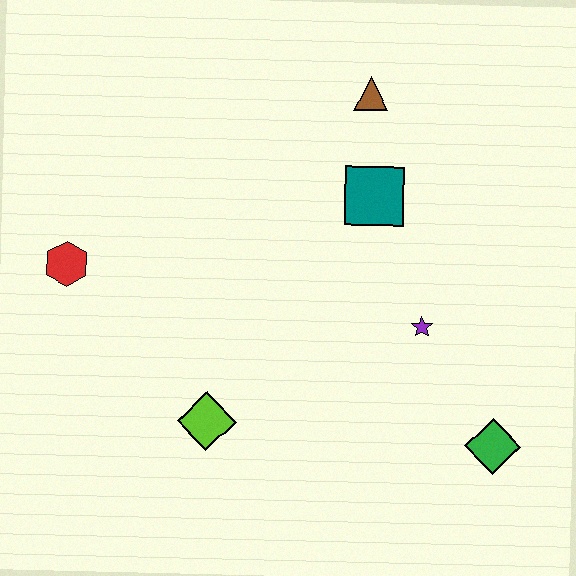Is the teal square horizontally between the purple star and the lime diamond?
Yes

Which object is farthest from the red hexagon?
The green diamond is farthest from the red hexagon.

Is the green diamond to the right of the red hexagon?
Yes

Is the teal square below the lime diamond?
No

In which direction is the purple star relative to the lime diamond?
The purple star is to the right of the lime diamond.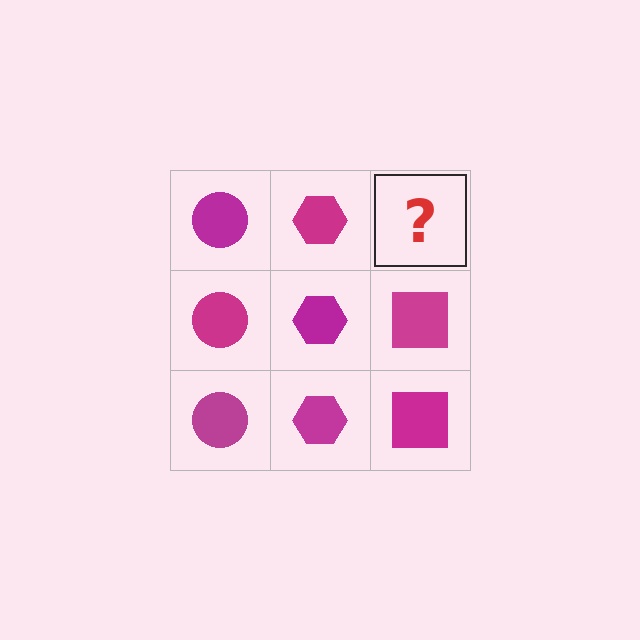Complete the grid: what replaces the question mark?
The question mark should be replaced with a magenta square.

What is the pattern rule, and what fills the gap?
The rule is that each column has a consistent shape. The gap should be filled with a magenta square.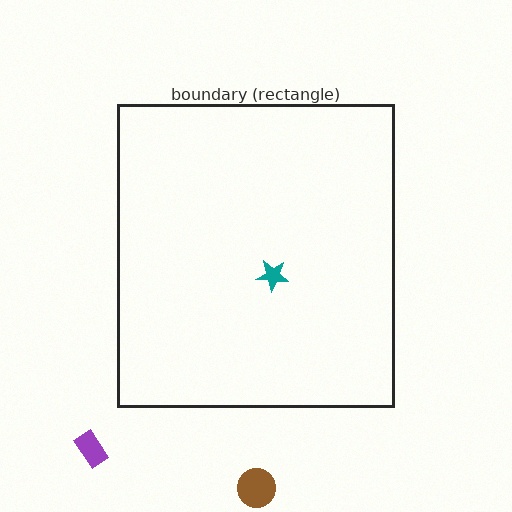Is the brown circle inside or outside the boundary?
Outside.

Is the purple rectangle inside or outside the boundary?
Outside.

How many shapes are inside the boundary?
1 inside, 2 outside.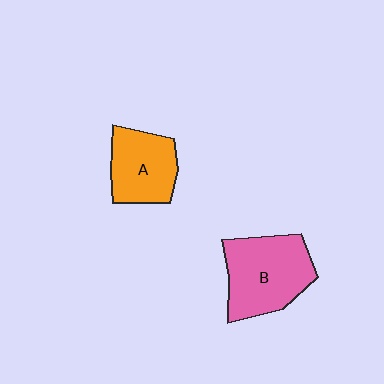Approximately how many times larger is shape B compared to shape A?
Approximately 1.4 times.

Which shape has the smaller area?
Shape A (orange).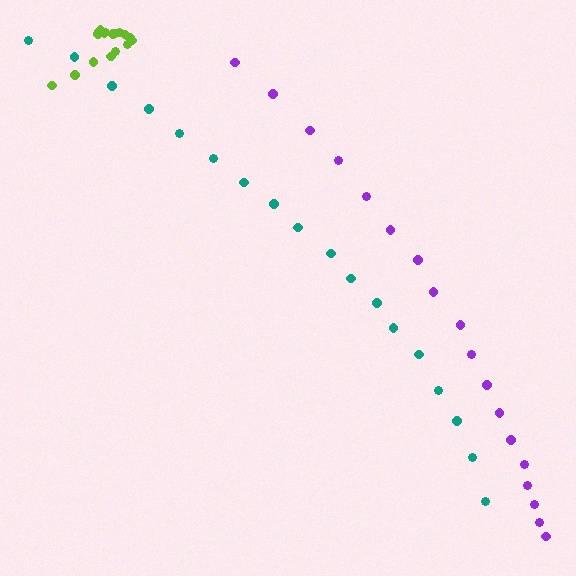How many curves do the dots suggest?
There are 3 distinct paths.